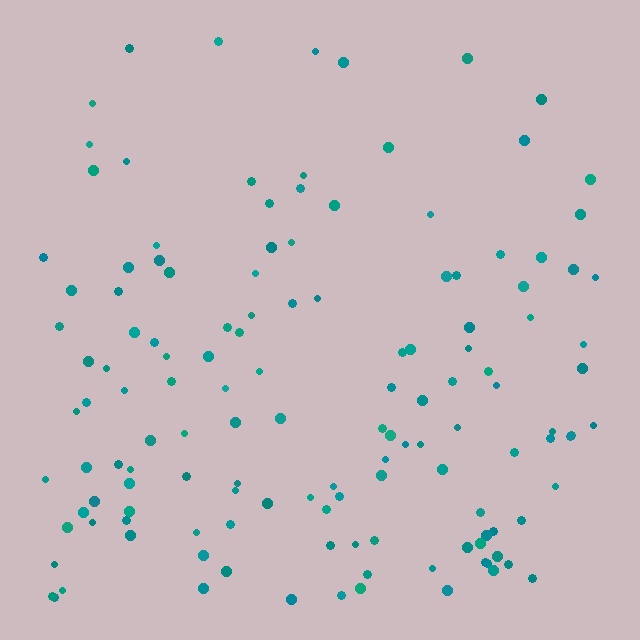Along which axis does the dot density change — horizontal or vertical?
Vertical.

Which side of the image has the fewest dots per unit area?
The top.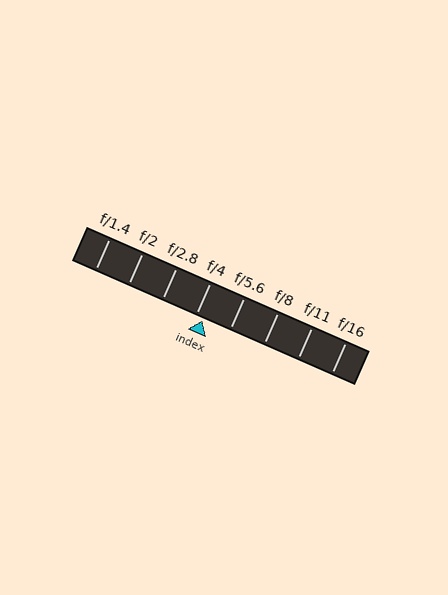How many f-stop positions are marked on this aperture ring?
There are 8 f-stop positions marked.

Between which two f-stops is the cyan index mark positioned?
The index mark is between f/4 and f/5.6.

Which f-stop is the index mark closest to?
The index mark is closest to f/4.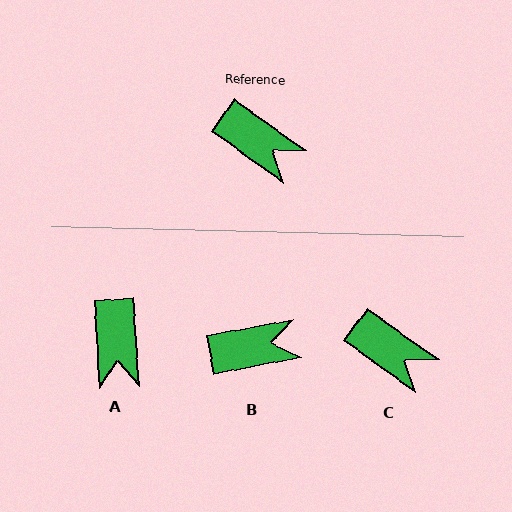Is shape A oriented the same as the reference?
No, it is off by about 51 degrees.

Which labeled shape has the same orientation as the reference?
C.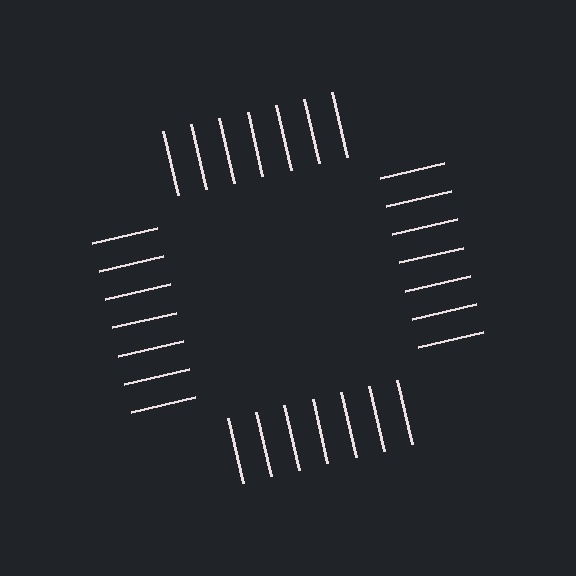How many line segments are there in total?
28 — 7 along each of the 4 edges.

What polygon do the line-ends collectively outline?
An illusory square — the line segments terminate on its edges but no continuous stroke is drawn.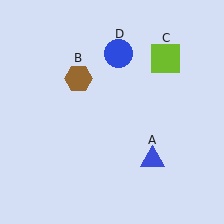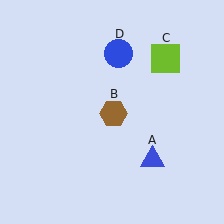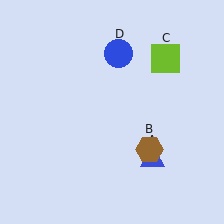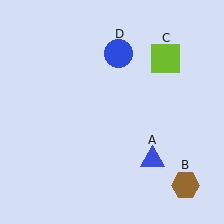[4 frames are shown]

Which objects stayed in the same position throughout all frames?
Blue triangle (object A) and lime square (object C) and blue circle (object D) remained stationary.